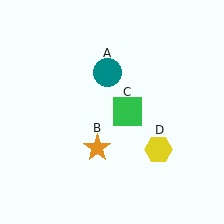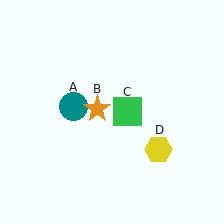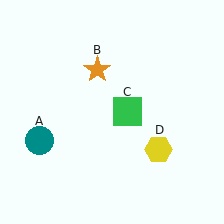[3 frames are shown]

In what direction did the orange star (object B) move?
The orange star (object B) moved up.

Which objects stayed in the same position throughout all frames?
Green square (object C) and yellow hexagon (object D) remained stationary.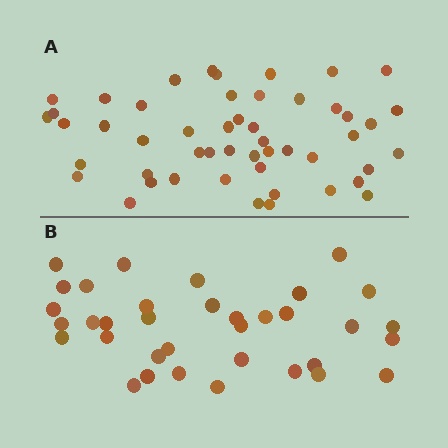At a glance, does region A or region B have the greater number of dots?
Region A (the top region) has more dots.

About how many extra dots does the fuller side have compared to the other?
Region A has approximately 15 more dots than region B.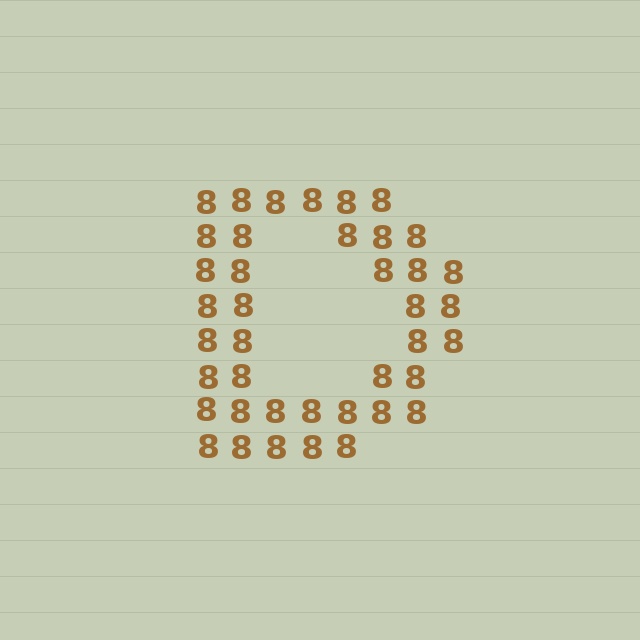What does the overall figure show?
The overall figure shows the letter D.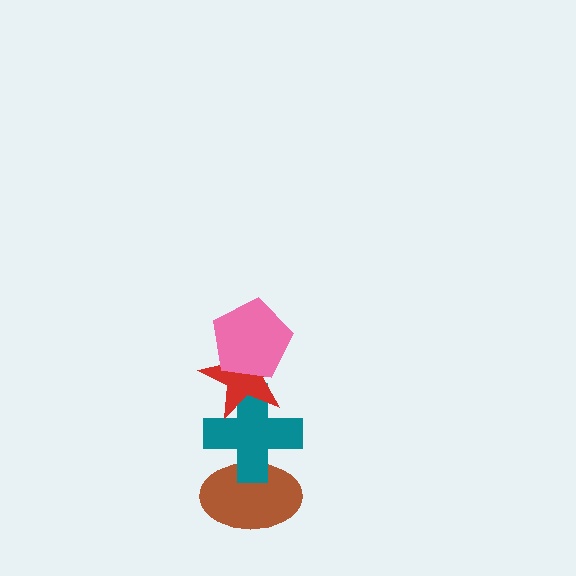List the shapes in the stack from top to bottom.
From top to bottom: the pink pentagon, the red star, the teal cross, the brown ellipse.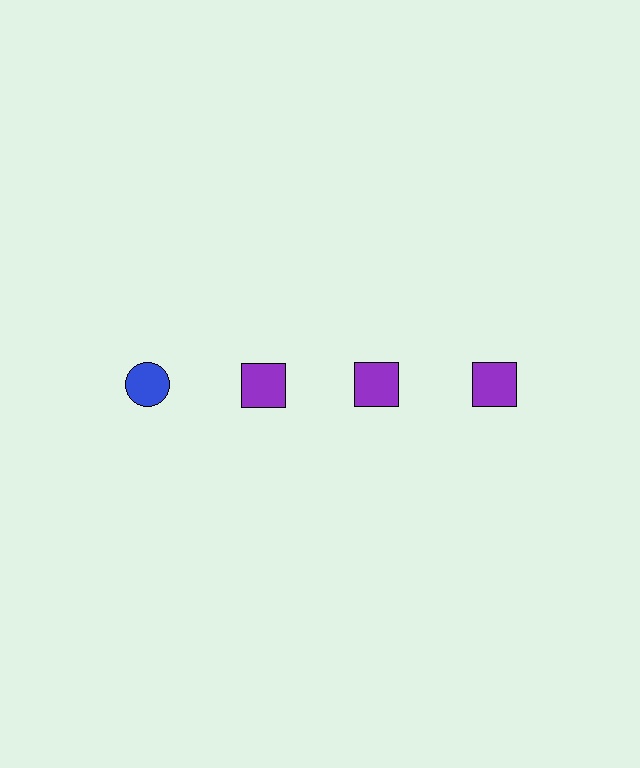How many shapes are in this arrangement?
There are 4 shapes arranged in a grid pattern.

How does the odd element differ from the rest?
It differs in both color (blue instead of purple) and shape (circle instead of square).